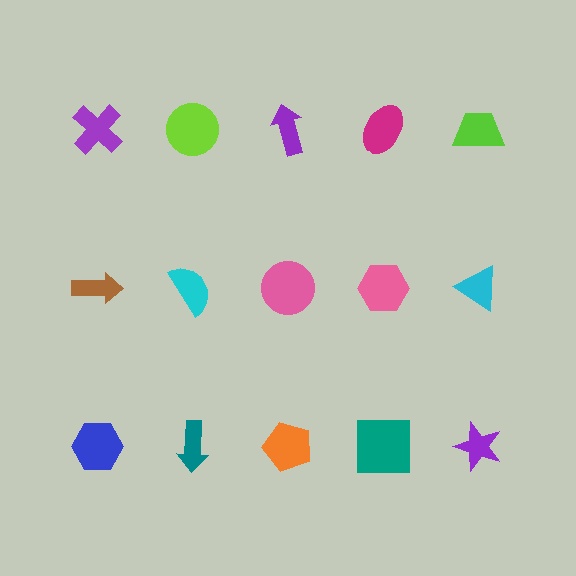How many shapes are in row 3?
5 shapes.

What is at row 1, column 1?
A purple cross.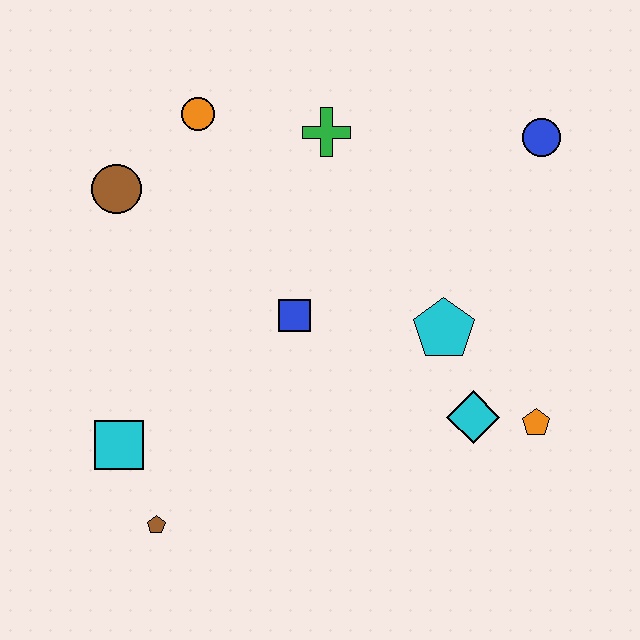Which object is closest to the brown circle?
The orange circle is closest to the brown circle.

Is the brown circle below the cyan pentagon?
No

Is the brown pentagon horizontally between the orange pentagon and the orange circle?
No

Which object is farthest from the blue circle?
The brown pentagon is farthest from the blue circle.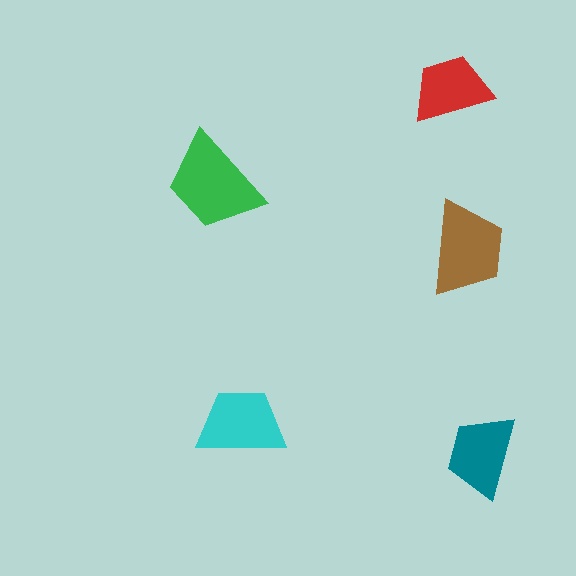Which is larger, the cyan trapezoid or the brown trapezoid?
The brown one.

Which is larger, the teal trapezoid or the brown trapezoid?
The brown one.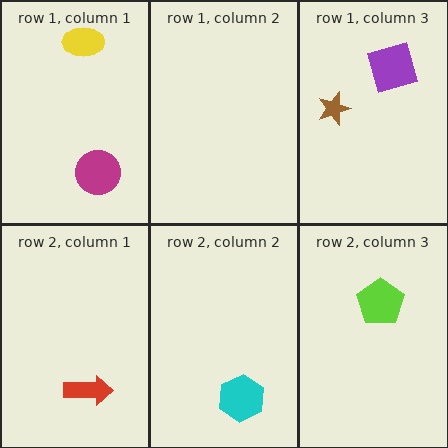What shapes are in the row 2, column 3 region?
The lime pentagon.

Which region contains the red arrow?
The row 2, column 1 region.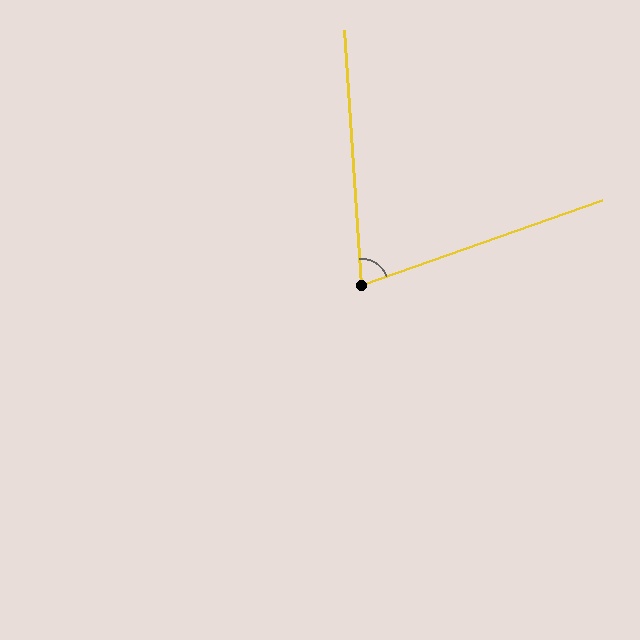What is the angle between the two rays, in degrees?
Approximately 75 degrees.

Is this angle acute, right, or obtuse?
It is acute.